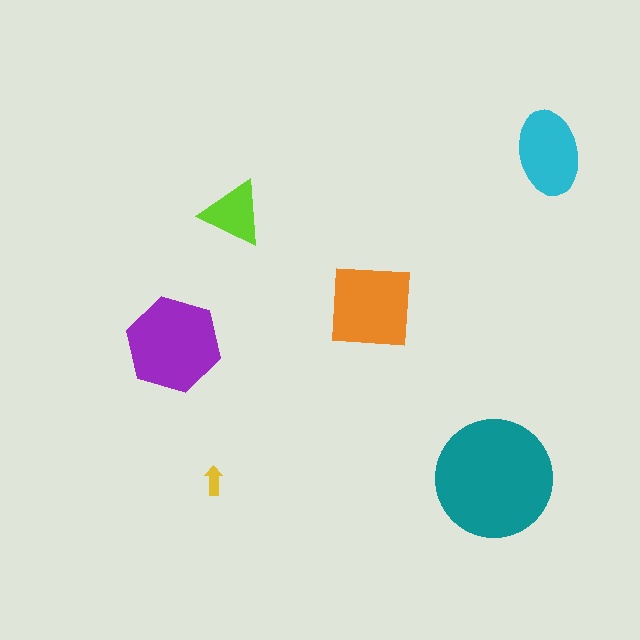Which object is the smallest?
The yellow arrow.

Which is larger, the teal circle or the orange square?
The teal circle.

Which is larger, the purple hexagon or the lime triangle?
The purple hexagon.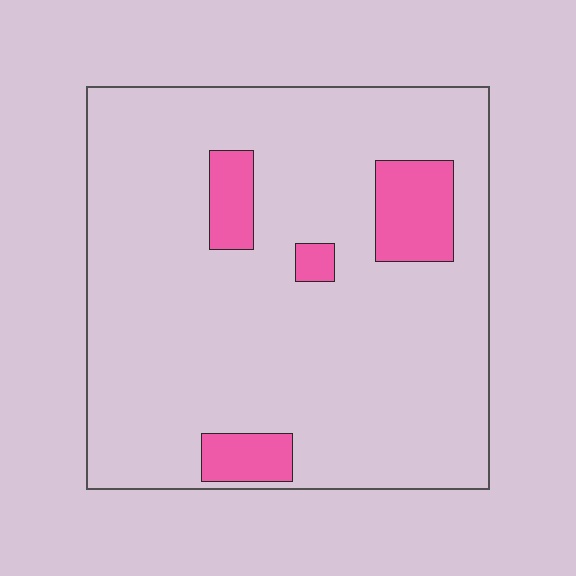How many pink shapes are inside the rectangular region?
4.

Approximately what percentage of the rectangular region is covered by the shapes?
Approximately 10%.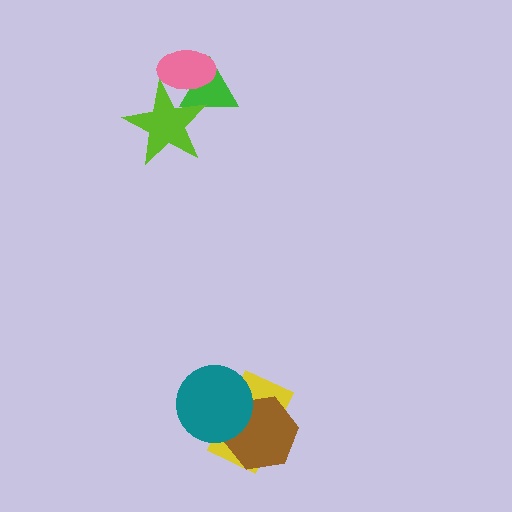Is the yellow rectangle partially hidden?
Yes, it is partially covered by another shape.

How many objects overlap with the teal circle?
2 objects overlap with the teal circle.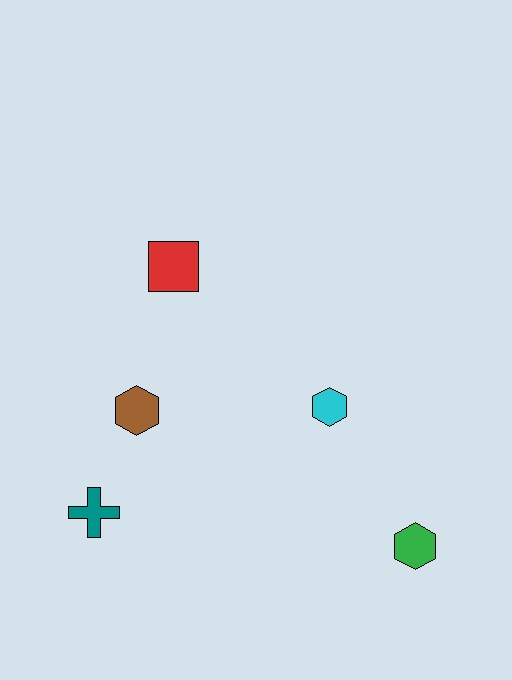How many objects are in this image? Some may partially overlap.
There are 5 objects.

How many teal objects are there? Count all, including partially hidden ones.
There is 1 teal object.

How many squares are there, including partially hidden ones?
There is 1 square.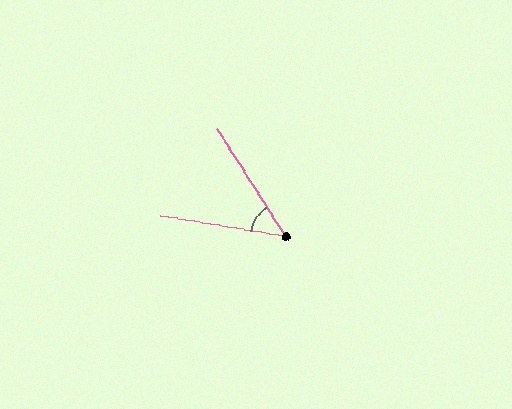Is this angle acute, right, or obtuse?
It is acute.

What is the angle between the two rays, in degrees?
Approximately 48 degrees.